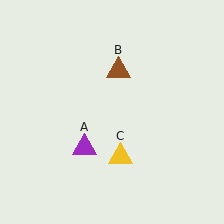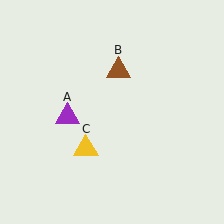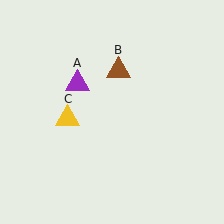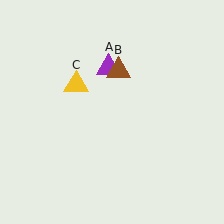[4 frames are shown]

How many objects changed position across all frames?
2 objects changed position: purple triangle (object A), yellow triangle (object C).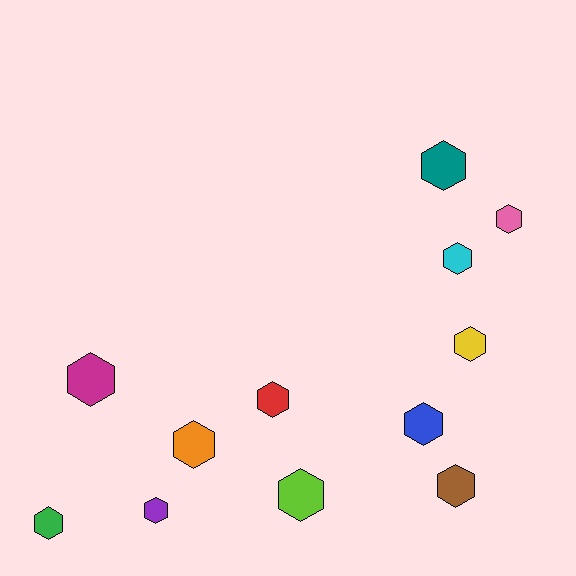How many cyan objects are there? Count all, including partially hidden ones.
There is 1 cyan object.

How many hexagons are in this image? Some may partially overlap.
There are 12 hexagons.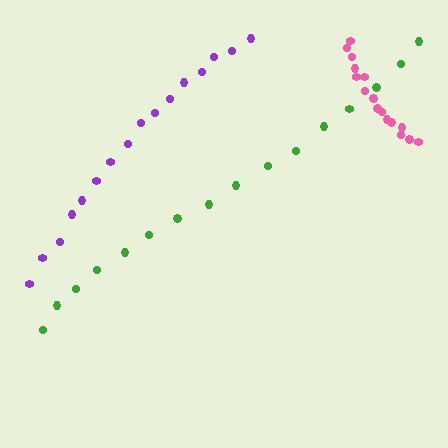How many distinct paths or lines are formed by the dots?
There are 3 distinct paths.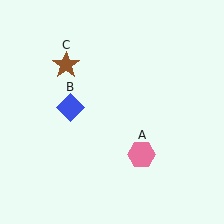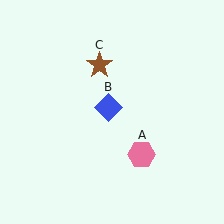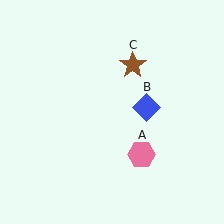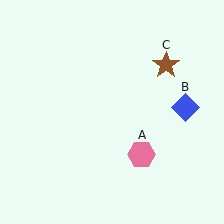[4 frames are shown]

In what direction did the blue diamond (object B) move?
The blue diamond (object B) moved right.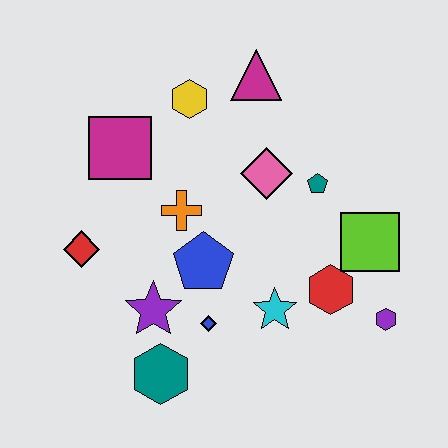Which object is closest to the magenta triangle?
The yellow hexagon is closest to the magenta triangle.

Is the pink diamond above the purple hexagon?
Yes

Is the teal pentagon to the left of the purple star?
No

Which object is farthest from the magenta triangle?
The teal hexagon is farthest from the magenta triangle.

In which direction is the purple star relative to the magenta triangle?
The purple star is below the magenta triangle.